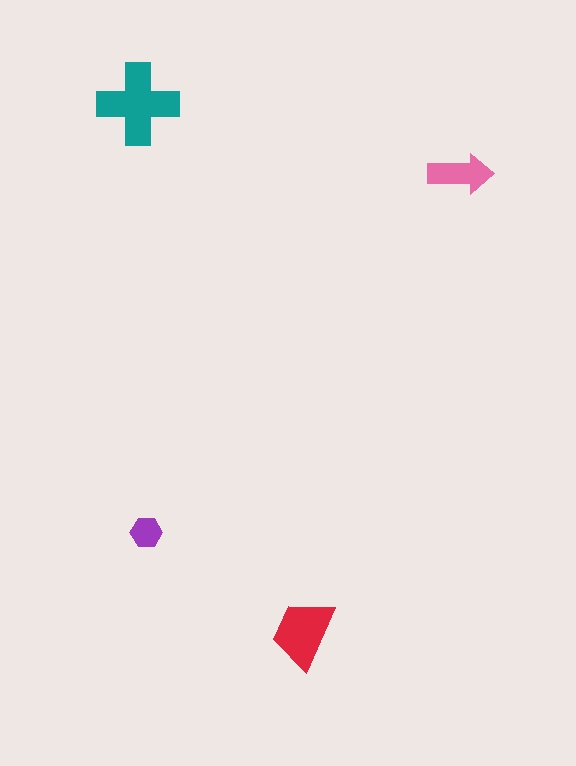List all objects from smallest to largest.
The purple hexagon, the pink arrow, the red trapezoid, the teal cross.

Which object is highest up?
The teal cross is topmost.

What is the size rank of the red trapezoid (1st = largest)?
2nd.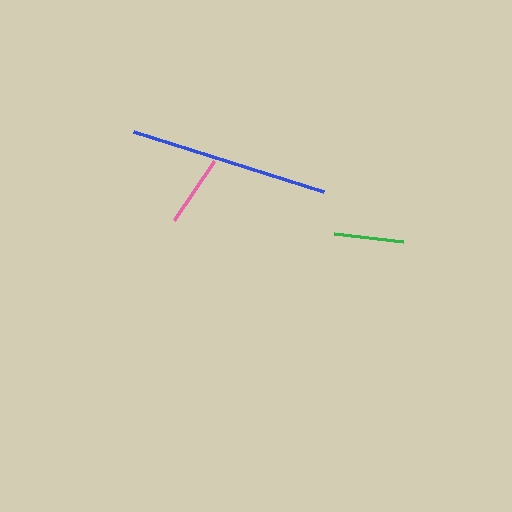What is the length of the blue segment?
The blue segment is approximately 199 pixels long.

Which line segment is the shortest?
The green line is the shortest at approximately 70 pixels.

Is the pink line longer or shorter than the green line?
The pink line is longer than the green line.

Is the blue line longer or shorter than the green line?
The blue line is longer than the green line.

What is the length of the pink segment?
The pink segment is approximately 71 pixels long.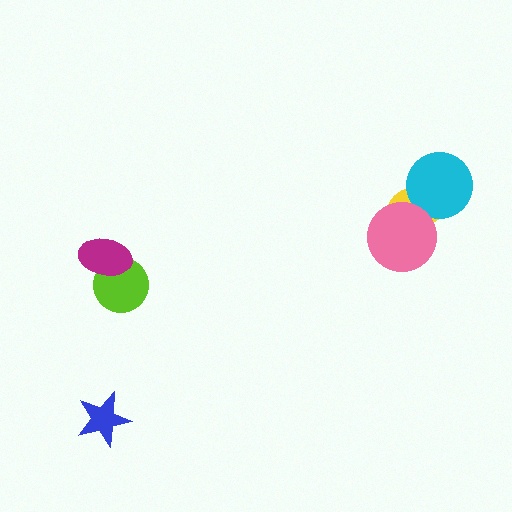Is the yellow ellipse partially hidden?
Yes, it is partially covered by another shape.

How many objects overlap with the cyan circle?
1 object overlaps with the cyan circle.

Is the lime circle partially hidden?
Yes, it is partially covered by another shape.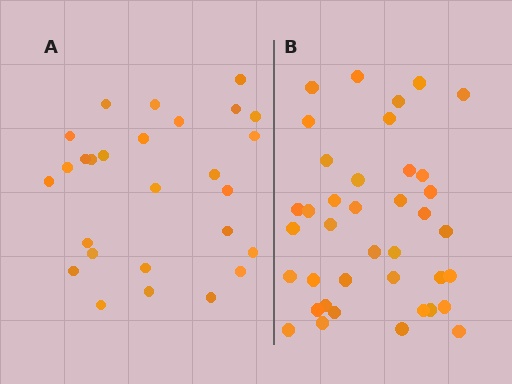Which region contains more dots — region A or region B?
Region B (the right region) has more dots.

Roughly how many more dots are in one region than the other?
Region B has roughly 12 or so more dots than region A.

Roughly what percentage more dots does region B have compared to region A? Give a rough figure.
About 45% more.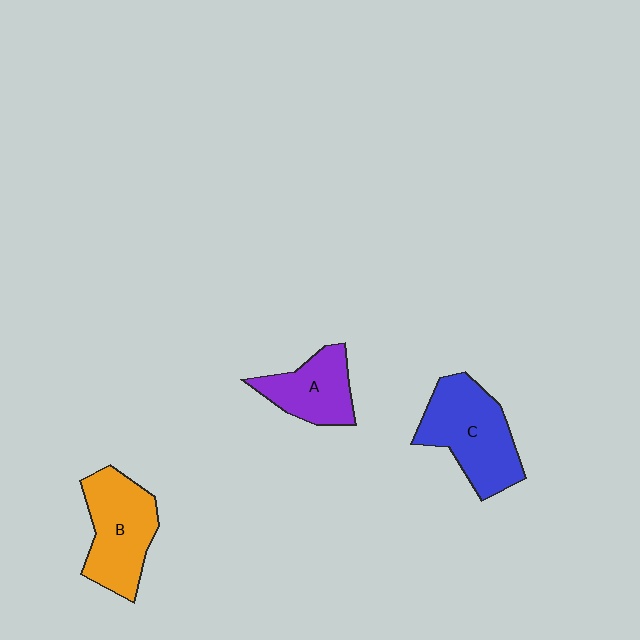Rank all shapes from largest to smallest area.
From largest to smallest: C (blue), B (orange), A (purple).